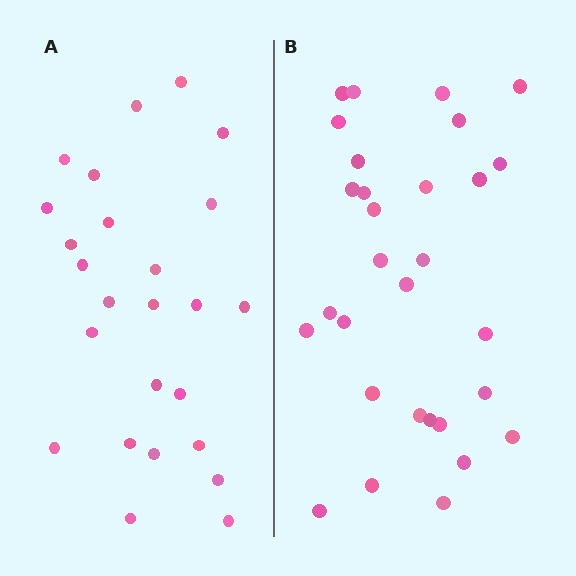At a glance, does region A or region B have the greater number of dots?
Region B (the right region) has more dots.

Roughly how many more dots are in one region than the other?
Region B has about 5 more dots than region A.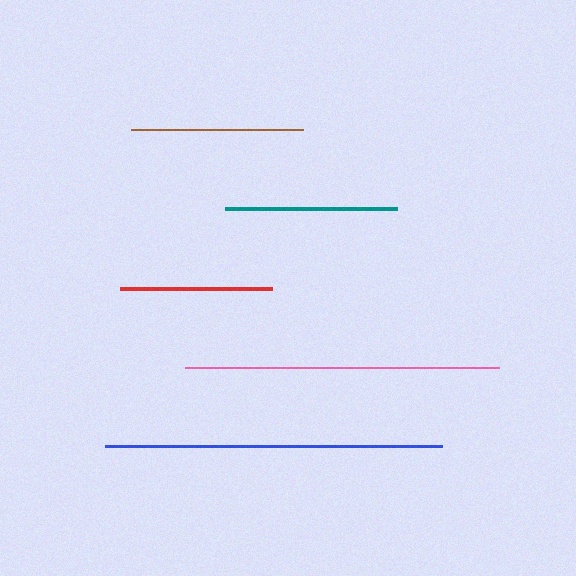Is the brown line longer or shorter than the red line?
The brown line is longer than the red line.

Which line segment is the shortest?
The red line is the shortest at approximately 152 pixels.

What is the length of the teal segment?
The teal segment is approximately 172 pixels long.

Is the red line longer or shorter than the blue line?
The blue line is longer than the red line.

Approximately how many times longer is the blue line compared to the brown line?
The blue line is approximately 2.0 times the length of the brown line.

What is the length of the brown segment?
The brown segment is approximately 172 pixels long.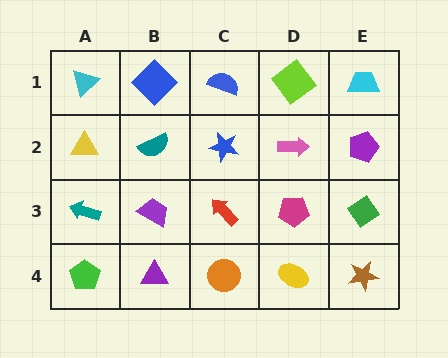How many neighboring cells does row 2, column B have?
4.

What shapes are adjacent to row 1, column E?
A purple pentagon (row 2, column E), a lime diamond (row 1, column D).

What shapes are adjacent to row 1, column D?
A pink arrow (row 2, column D), a blue semicircle (row 1, column C), a cyan trapezoid (row 1, column E).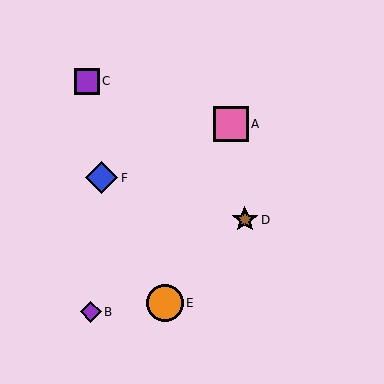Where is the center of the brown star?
The center of the brown star is at (245, 220).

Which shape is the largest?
The orange circle (labeled E) is the largest.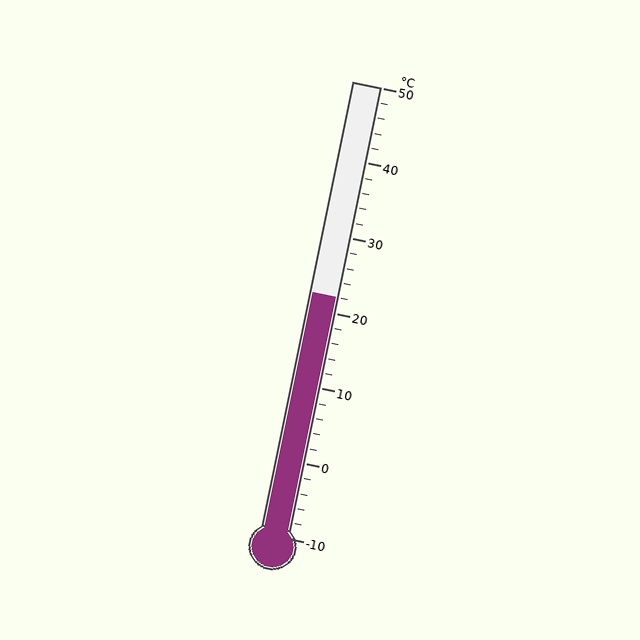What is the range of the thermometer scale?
The thermometer scale ranges from -10°C to 50°C.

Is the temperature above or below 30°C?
The temperature is below 30°C.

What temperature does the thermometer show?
The thermometer shows approximately 22°C.